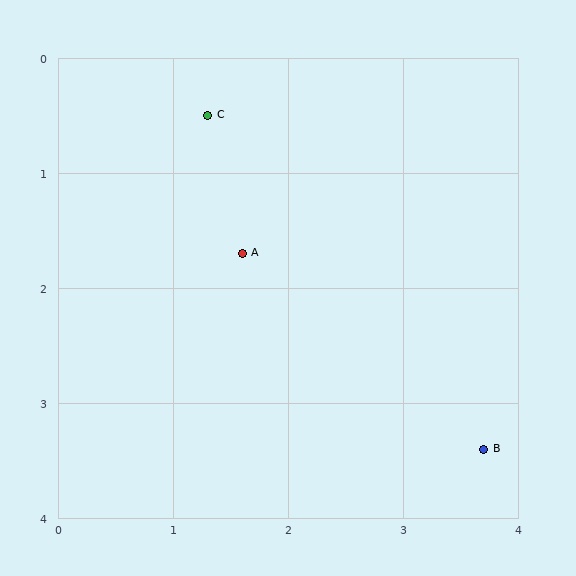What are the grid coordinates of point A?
Point A is at approximately (1.6, 1.7).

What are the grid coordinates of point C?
Point C is at approximately (1.3, 0.5).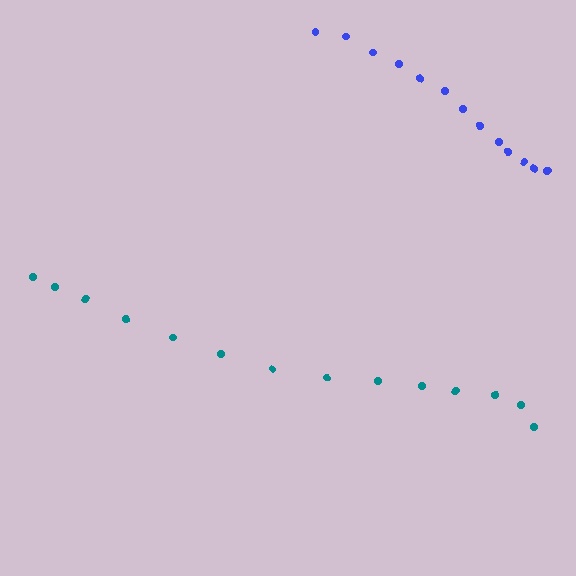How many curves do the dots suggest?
There are 2 distinct paths.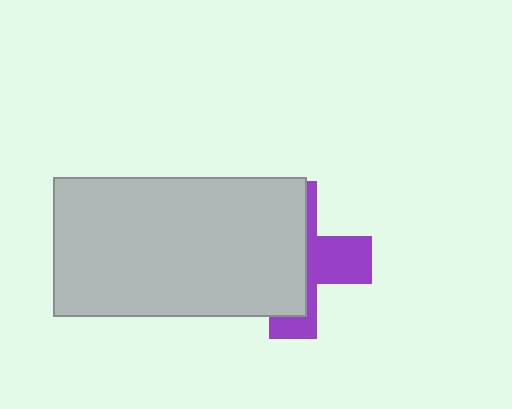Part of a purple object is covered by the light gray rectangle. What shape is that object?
It is a cross.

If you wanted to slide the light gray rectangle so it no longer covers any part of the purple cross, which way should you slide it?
Slide it left — that is the most direct way to separate the two shapes.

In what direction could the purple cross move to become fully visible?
The purple cross could move right. That would shift it out from behind the light gray rectangle entirely.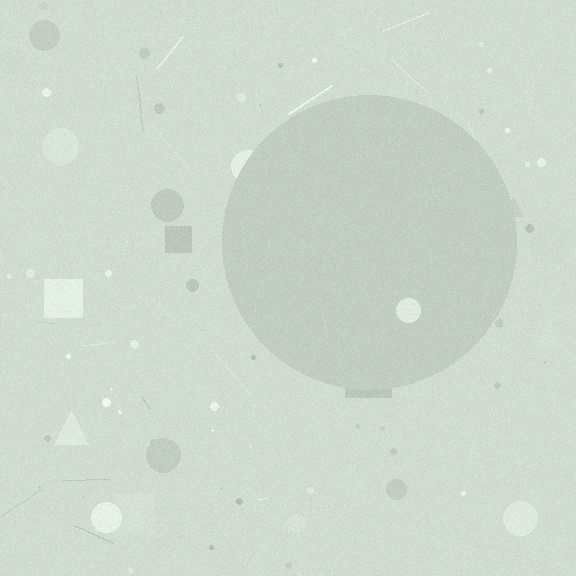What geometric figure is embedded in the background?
A circle is embedded in the background.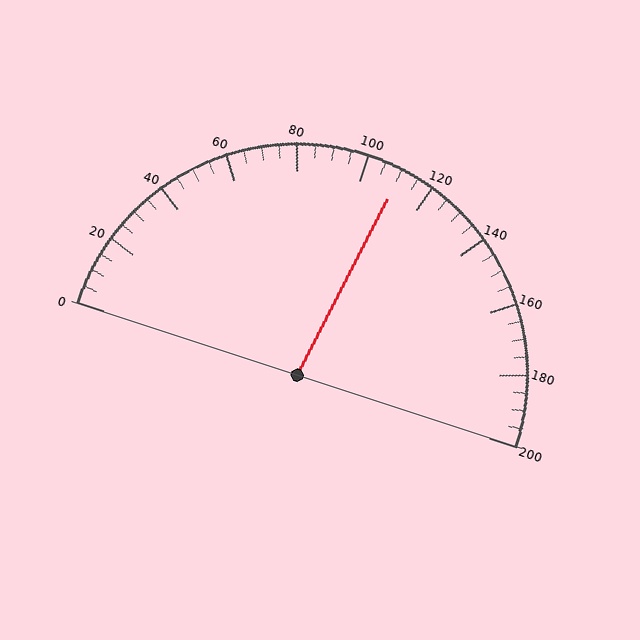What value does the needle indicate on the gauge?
The needle indicates approximately 110.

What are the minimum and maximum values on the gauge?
The gauge ranges from 0 to 200.